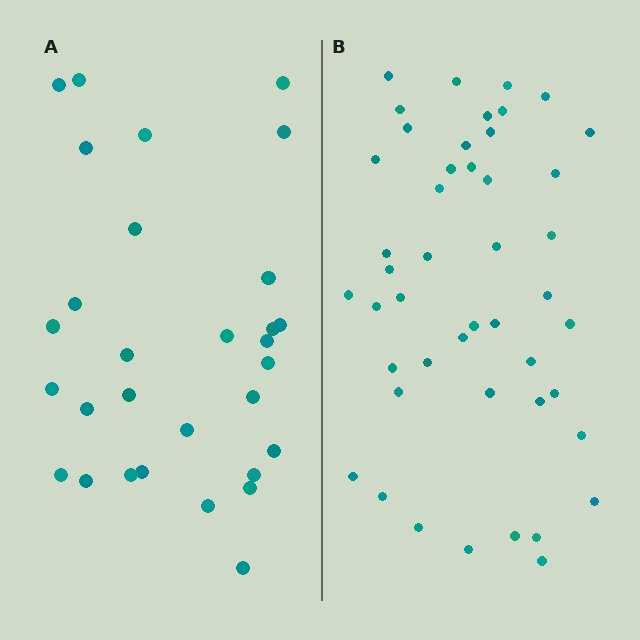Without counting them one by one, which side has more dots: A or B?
Region B (the right region) has more dots.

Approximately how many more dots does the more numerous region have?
Region B has approximately 15 more dots than region A.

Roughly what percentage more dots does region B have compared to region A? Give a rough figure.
About 55% more.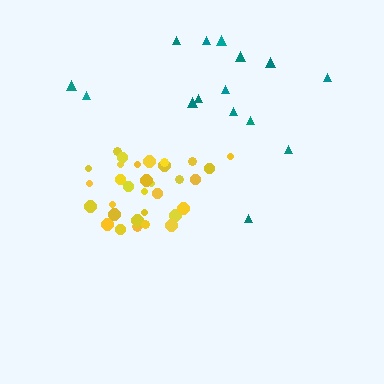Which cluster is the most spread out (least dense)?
Teal.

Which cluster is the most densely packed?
Yellow.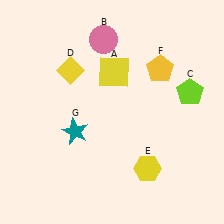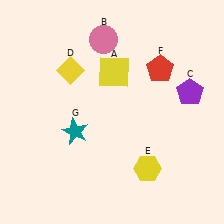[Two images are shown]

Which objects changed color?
C changed from lime to purple. F changed from yellow to red.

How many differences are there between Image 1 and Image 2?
There are 2 differences between the two images.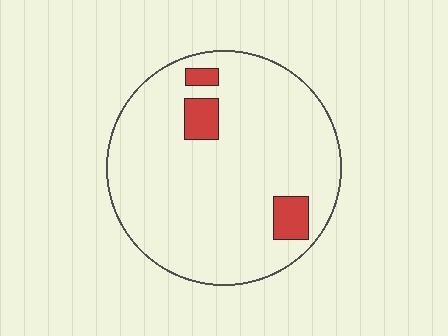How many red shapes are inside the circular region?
3.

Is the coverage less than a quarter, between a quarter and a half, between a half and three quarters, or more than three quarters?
Less than a quarter.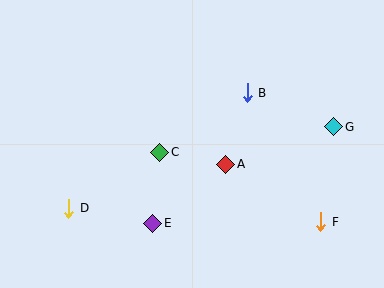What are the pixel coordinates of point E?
Point E is at (153, 223).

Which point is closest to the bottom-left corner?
Point D is closest to the bottom-left corner.